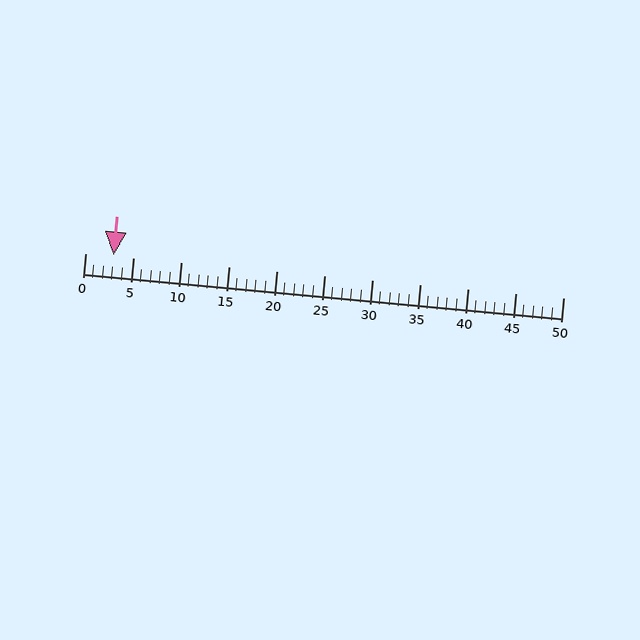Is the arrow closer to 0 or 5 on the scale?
The arrow is closer to 5.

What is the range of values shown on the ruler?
The ruler shows values from 0 to 50.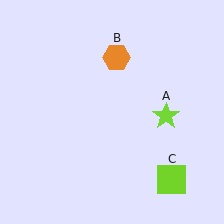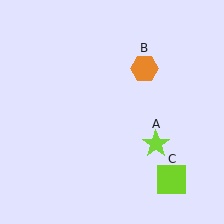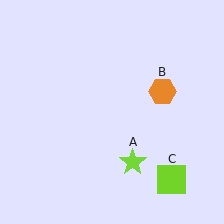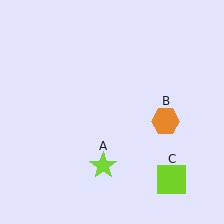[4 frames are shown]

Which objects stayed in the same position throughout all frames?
Lime square (object C) remained stationary.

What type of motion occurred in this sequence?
The lime star (object A), orange hexagon (object B) rotated clockwise around the center of the scene.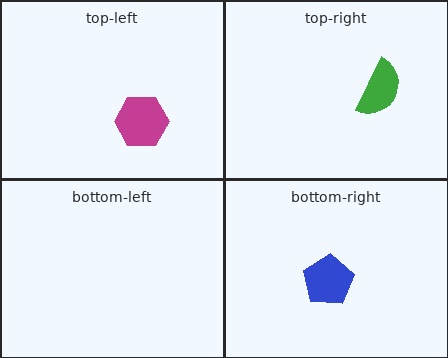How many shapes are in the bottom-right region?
1.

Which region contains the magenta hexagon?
The top-left region.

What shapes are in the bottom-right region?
The blue pentagon.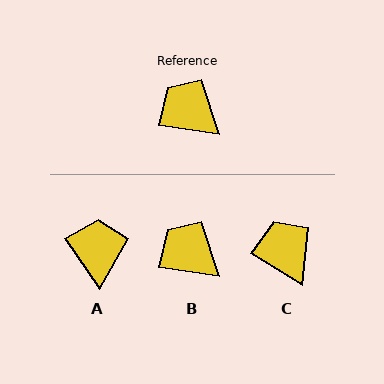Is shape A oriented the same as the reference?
No, it is off by about 47 degrees.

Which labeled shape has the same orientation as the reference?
B.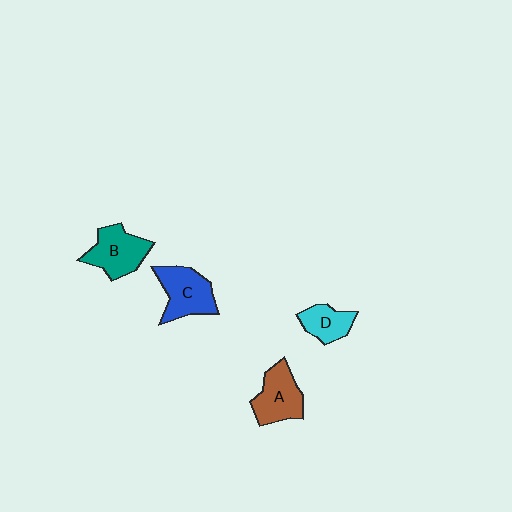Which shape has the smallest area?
Shape D (cyan).